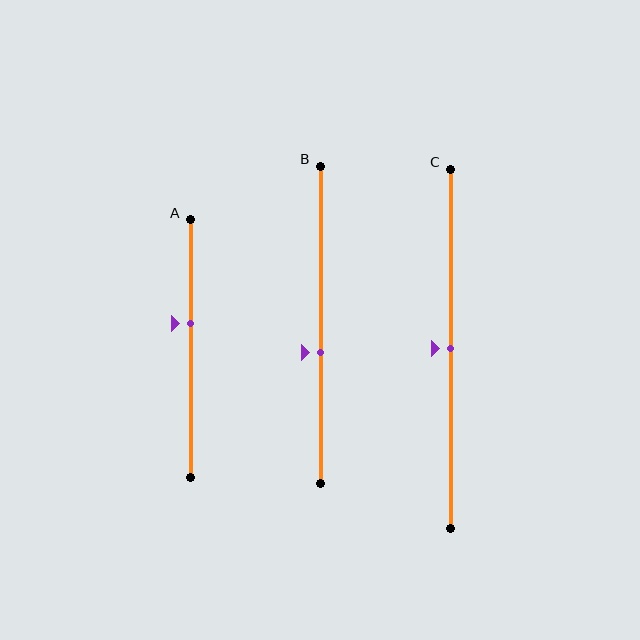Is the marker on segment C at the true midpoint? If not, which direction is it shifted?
Yes, the marker on segment C is at the true midpoint.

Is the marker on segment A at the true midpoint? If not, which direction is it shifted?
No, the marker on segment A is shifted upward by about 10% of the segment length.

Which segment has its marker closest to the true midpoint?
Segment C has its marker closest to the true midpoint.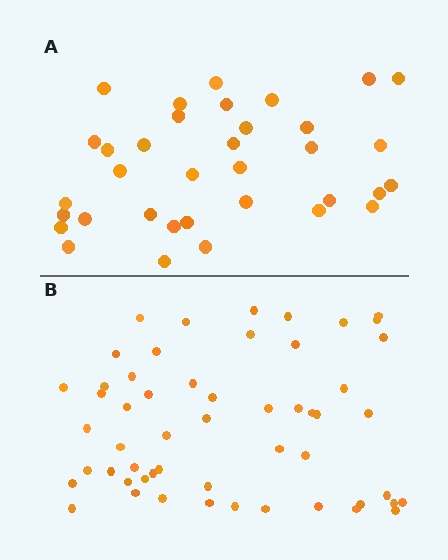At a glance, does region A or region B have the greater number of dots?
Region B (the bottom region) has more dots.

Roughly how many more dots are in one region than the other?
Region B has approximately 20 more dots than region A.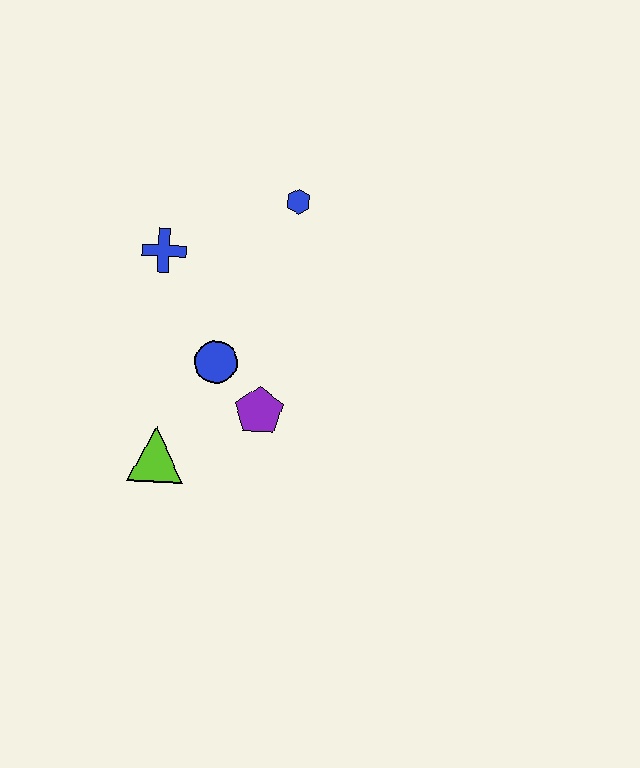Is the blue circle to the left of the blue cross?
No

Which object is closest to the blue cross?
The blue circle is closest to the blue cross.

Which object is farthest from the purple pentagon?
The blue hexagon is farthest from the purple pentagon.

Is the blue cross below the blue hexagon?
Yes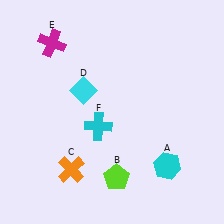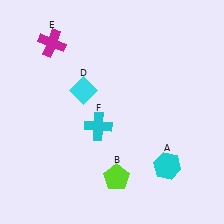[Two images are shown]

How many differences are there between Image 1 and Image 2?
There is 1 difference between the two images.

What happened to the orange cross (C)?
The orange cross (C) was removed in Image 2. It was in the bottom-left area of Image 1.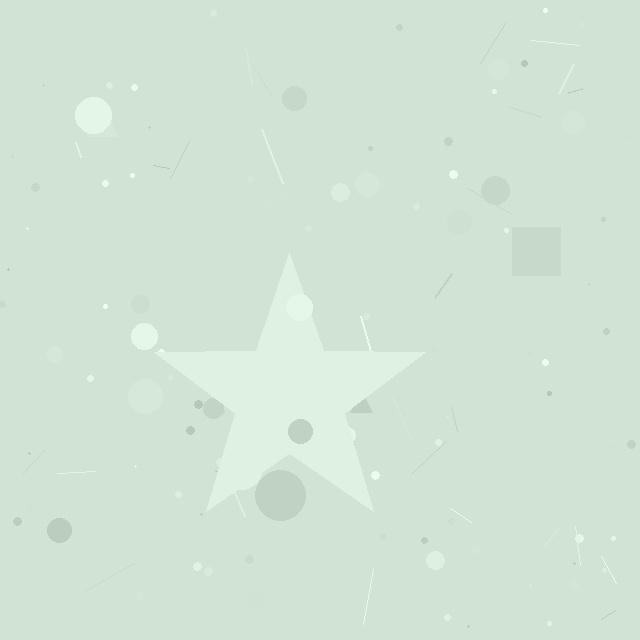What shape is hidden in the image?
A star is hidden in the image.